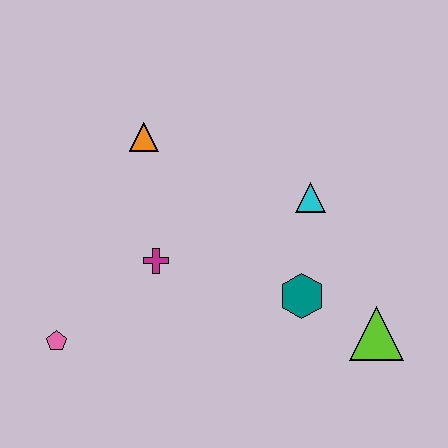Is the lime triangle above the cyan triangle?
No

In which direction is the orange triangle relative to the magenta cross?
The orange triangle is above the magenta cross.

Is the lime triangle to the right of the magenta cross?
Yes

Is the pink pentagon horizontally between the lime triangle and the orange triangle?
No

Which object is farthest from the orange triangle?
The lime triangle is farthest from the orange triangle.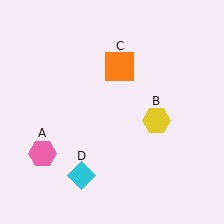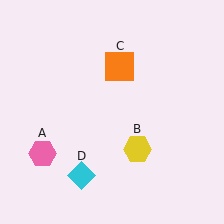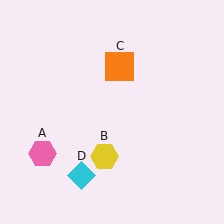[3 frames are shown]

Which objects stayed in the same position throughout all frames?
Pink hexagon (object A) and orange square (object C) and cyan diamond (object D) remained stationary.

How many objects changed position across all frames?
1 object changed position: yellow hexagon (object B).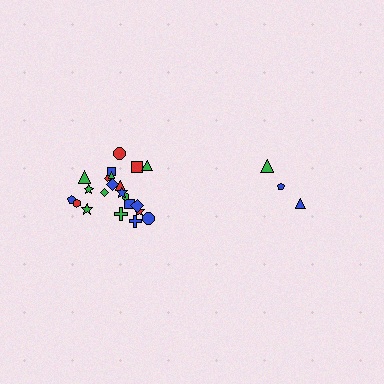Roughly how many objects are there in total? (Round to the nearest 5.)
Roughly 25 objects in total.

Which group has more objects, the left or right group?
The left group.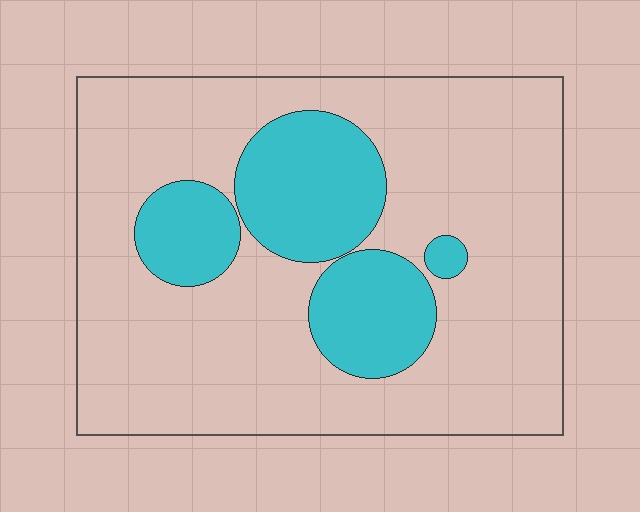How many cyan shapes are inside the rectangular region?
4.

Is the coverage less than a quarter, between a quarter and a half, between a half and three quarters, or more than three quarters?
Less than a quarter.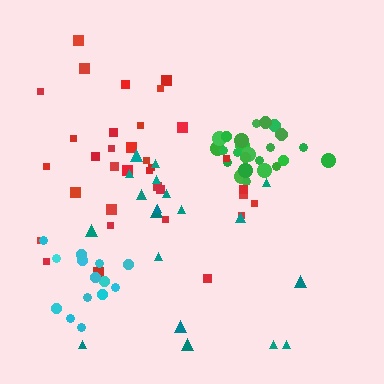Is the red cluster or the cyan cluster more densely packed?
Cyan.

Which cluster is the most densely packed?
Green.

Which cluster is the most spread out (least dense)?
Teal.